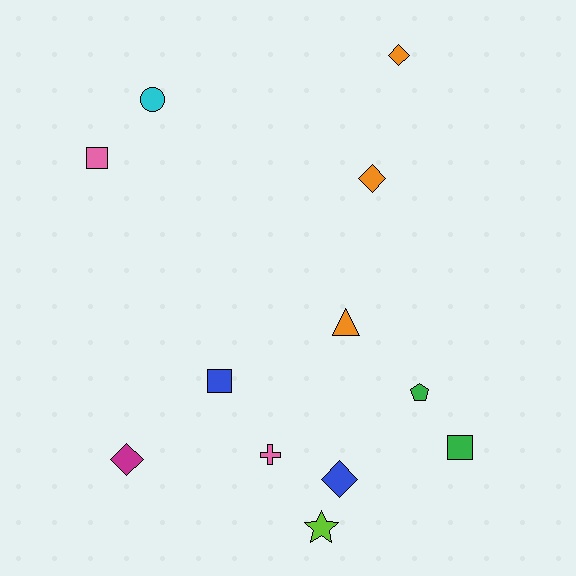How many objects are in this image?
There are 12 objects.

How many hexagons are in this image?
There are no hexagons.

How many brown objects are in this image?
There are no brown objects.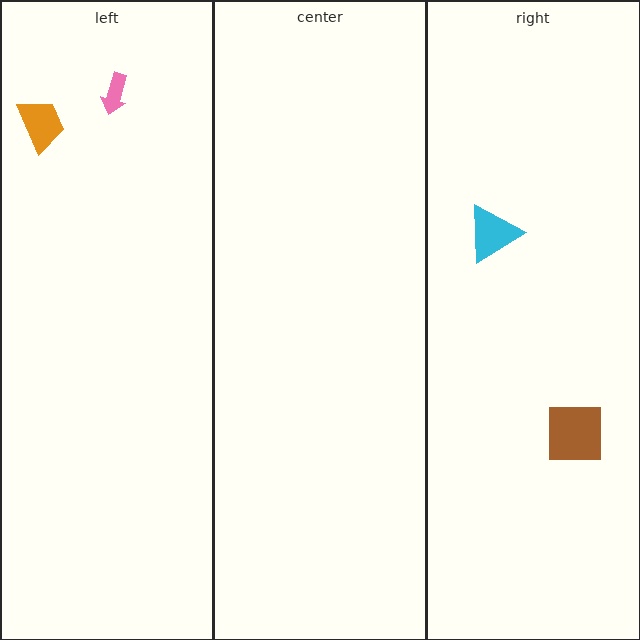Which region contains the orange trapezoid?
The left region.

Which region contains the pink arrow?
The left region.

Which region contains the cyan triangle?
The right region.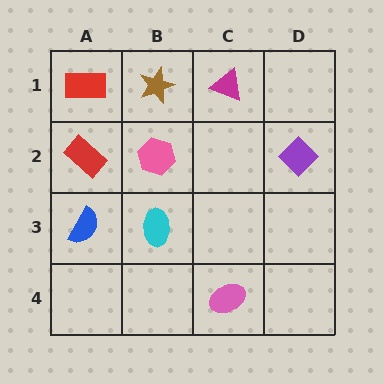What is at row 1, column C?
A magenta triangle.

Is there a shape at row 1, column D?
No, that cell is empty.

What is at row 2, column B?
A pink hexagon.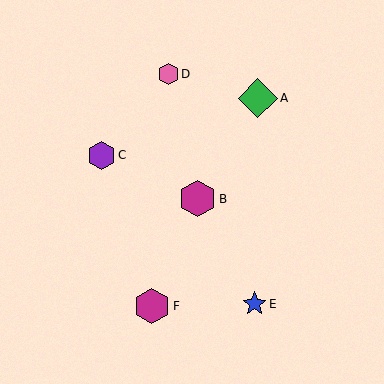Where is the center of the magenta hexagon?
The center of the magenta hexagon is at (152, 306).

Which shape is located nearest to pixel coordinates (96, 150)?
The purple hexagon (labeled C) at (101, 155) is nearest to that location.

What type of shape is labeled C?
Shape C is a purple hexagon.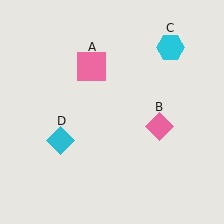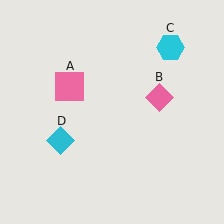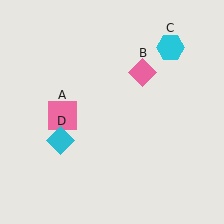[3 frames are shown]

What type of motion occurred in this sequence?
The pink square (object A), pink diamond (object B) rotated counterclockwise around the center of the scene.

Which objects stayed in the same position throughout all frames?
Cyan hexagon (object C) and cyan diamond (object D) remained stationary.